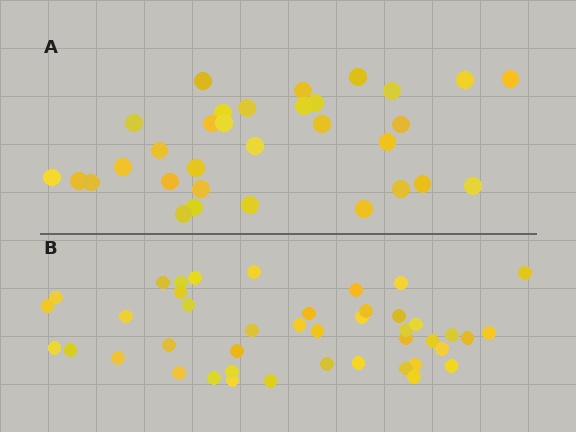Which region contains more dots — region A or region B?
Region B (the bottom region) has more dots.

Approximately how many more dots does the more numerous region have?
Region B has roughly 12 or so more dots than region A.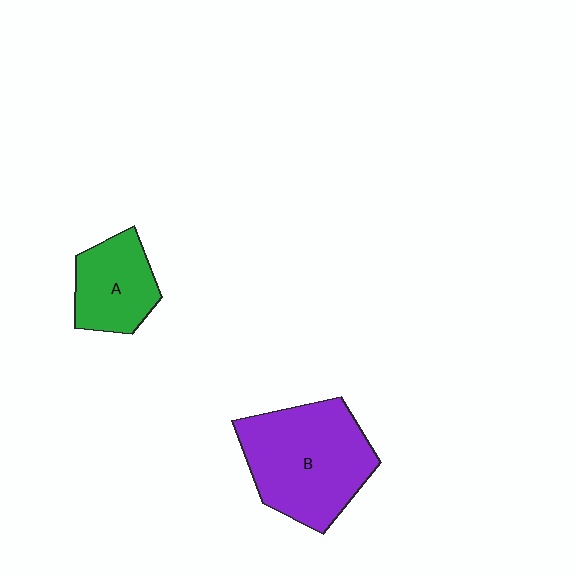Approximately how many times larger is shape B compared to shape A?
Approximately 1.9 times.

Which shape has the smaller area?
Shape A (green).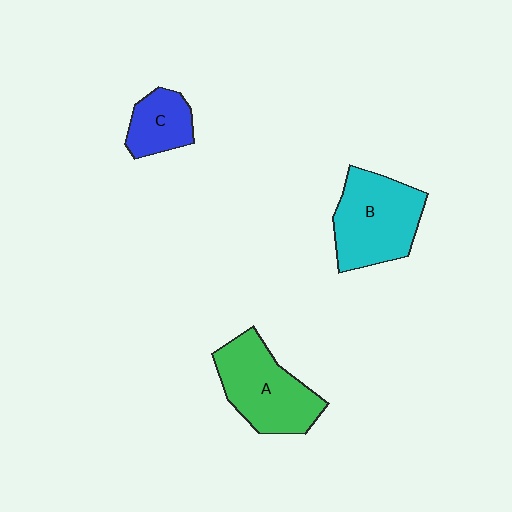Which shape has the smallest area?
Shape C (blue).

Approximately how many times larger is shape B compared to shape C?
Approximately 2.0 times.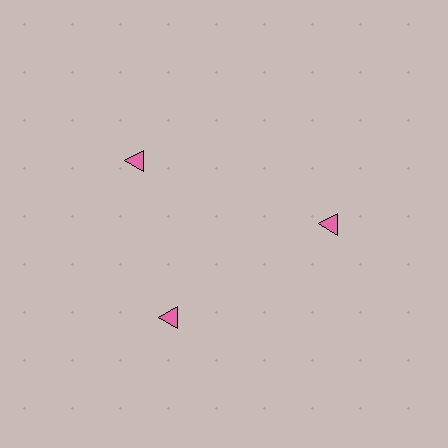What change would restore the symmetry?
The symmetry would be restored by rotating it back into even spacing with its neighbors so that all 3 triangles sit at equal angles and equal distance from the center.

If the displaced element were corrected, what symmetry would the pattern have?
It would have 3-fold rotational symmetry — the pattern would map onto itself every 120 degrees.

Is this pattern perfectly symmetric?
No. The 3 pink triangles are arranged in a ring, but one element near the 11 o'clock position is rotated out of alignment along the ring, breaking the 3-fold rotational symmetry.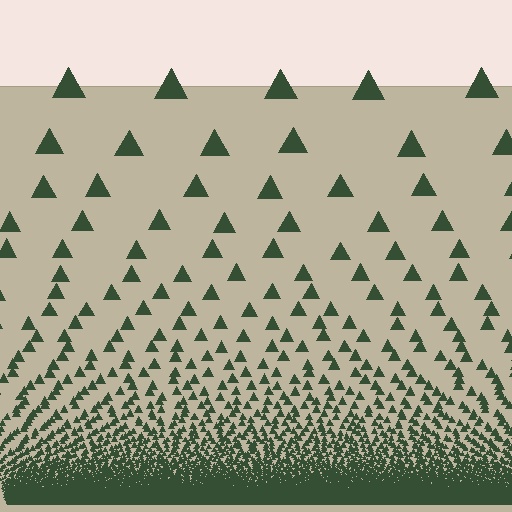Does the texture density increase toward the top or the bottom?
Density increases toward the bottom.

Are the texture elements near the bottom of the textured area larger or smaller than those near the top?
Smaller. The gradient is inverted — elements near the bottom are smaller and denser.